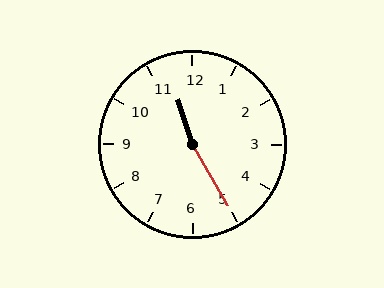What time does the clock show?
11:25.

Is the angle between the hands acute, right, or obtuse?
It is obtuse.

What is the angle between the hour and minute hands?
Approximately 168 degrees.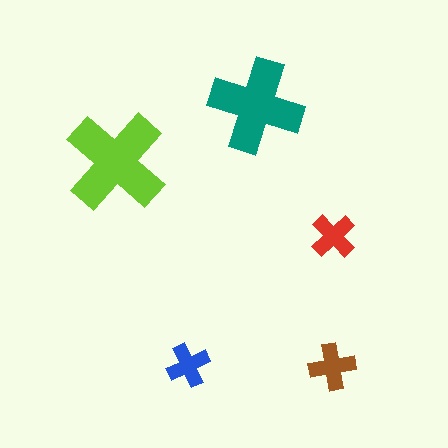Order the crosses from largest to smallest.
the lime one, the teal one, the brown one, the red one, the blue one.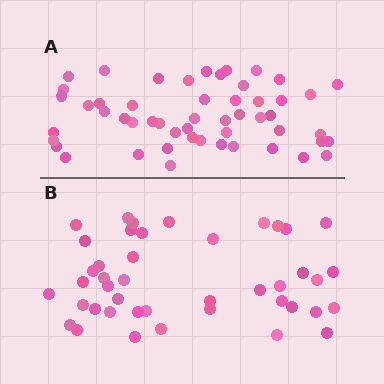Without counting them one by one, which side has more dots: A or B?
Region A (the top region) has more dots.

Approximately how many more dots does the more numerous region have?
Region A has roughly 8 or so more dots than region B.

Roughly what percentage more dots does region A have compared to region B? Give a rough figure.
About 20% more.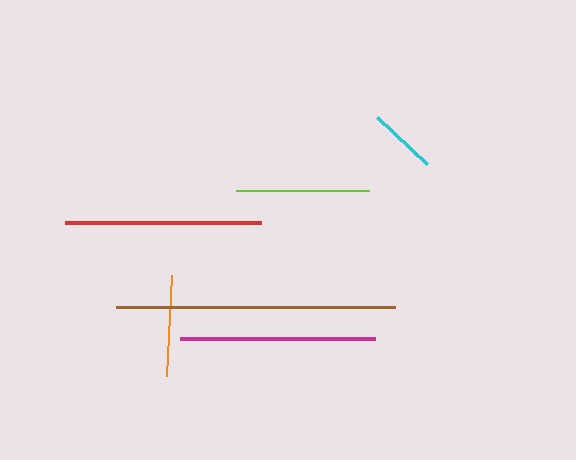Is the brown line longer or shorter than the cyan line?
The brown line is longer than the cyan line.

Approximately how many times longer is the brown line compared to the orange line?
The brown line is approximately 2.7 times the length of the orange line.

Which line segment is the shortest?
The cyan line is the shortest at approximately 69 pixels.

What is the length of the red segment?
The red segment is approximately 196 pixels long.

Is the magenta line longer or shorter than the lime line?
The magenta line is longer than the lime line.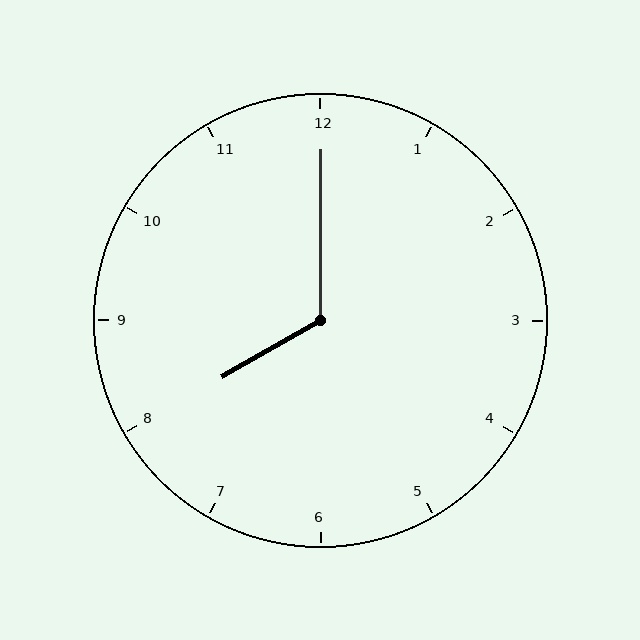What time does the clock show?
8:00.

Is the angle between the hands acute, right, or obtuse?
It is obtuse.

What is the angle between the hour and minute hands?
Approximately 120 degrees.